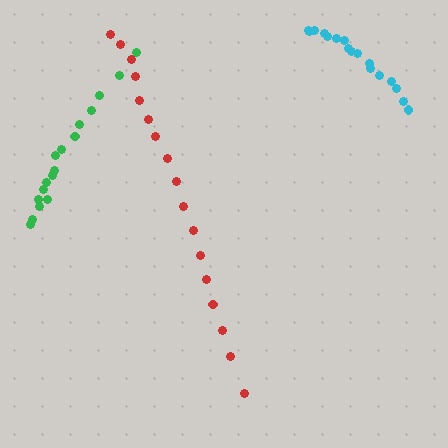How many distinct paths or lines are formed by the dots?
There are 3 distinct paths.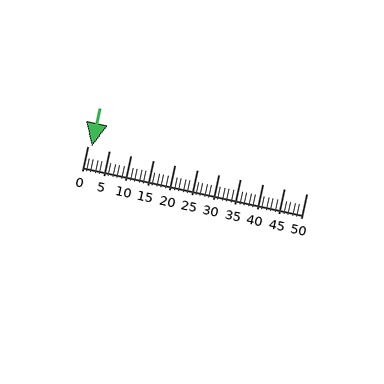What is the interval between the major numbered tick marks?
The major tick marks are spaced 5 units apart.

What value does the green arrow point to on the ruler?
The green arrow points to approximately 1.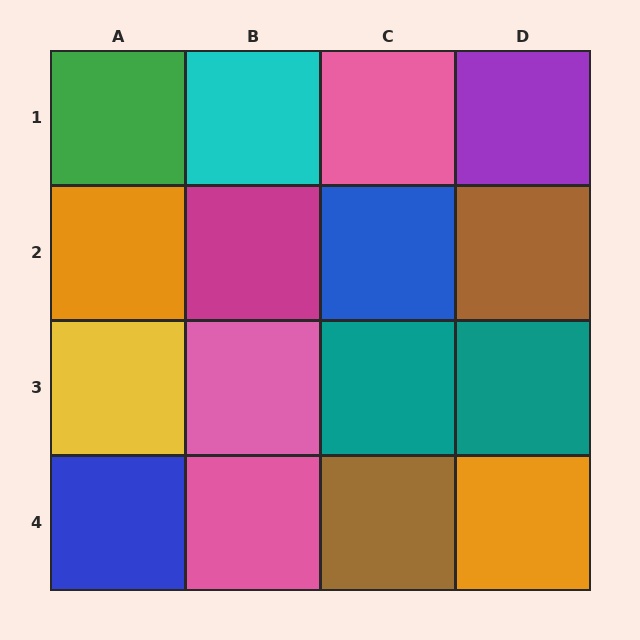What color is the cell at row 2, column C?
Blue.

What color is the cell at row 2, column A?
Orange.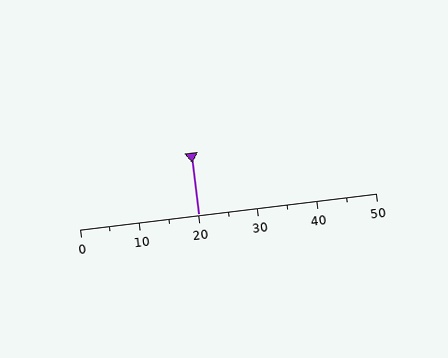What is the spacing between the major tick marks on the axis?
The major ticks are spaced 10 apart.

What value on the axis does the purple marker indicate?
The marker indicates approximately 20.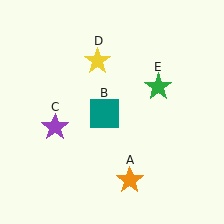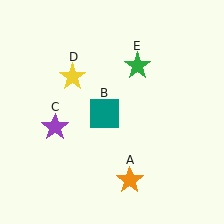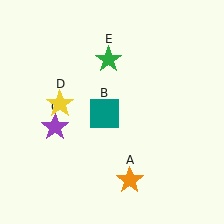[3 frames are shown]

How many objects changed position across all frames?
2 objects changed position: yellow star (object D), green star (object E).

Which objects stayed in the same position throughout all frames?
Orange star (object A) and teal square (object B) and purple star (object C) remained stationary.